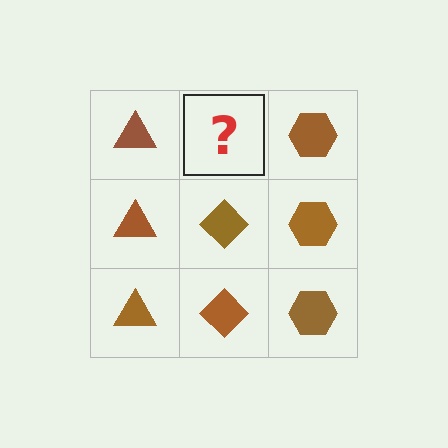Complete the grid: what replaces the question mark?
The question mark should be replaced with a brown diamond.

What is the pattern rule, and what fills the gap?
The rule is that each column has a consistent shape. The gap should be filled with a brown diamond.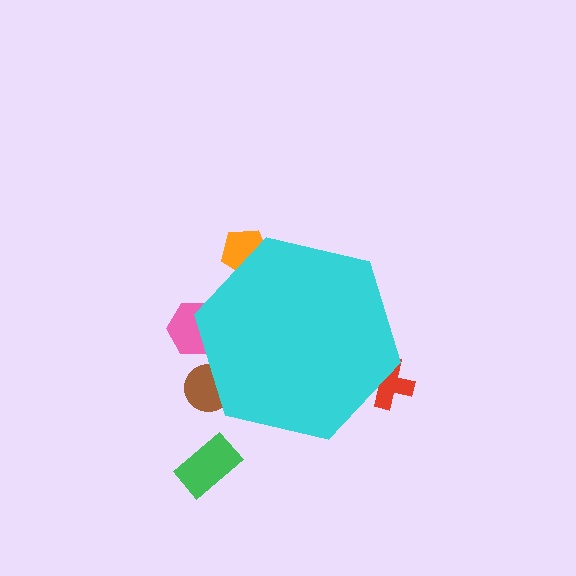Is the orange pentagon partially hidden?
Yes, the orange pentagon is partially hidden behind the cyan hexagon.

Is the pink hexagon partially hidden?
Yes, the pink hexagon is partially hidden behind the cyan hexagon.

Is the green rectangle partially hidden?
No, the green rectangle is fully visible.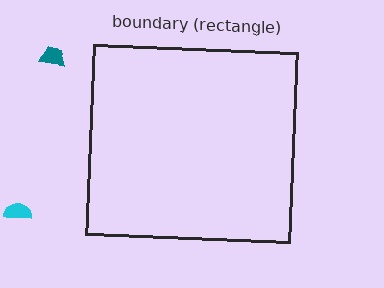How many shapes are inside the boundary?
0 inside, 2 outside.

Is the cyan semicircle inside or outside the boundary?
Outside.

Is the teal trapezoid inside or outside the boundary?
Outside.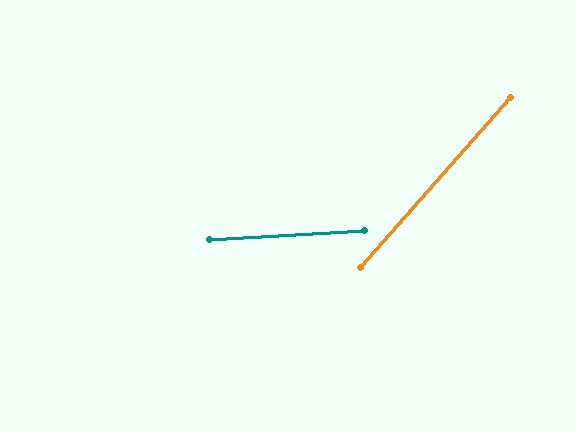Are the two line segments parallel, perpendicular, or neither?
Neither parallel nor perpendicular — they differ by about 45°.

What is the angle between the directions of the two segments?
Approximately 45 degrees.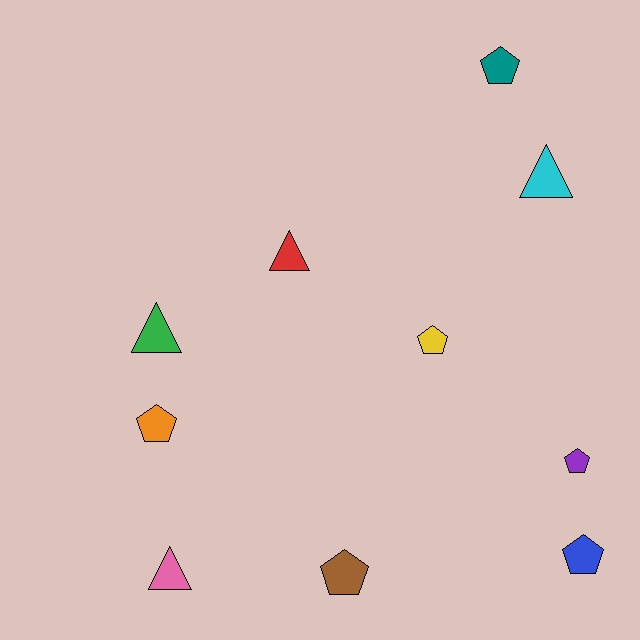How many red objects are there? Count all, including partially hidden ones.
There is 1 red object.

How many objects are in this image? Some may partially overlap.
There are 10 objects.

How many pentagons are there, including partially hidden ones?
There are 6 pentagons.